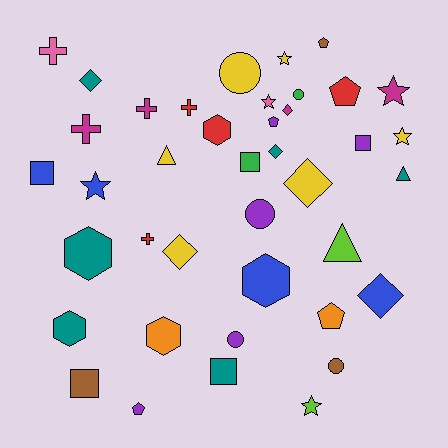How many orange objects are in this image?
There are 2 orange objects.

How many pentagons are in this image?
There are 5 pentagons.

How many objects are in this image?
There are 40 objects.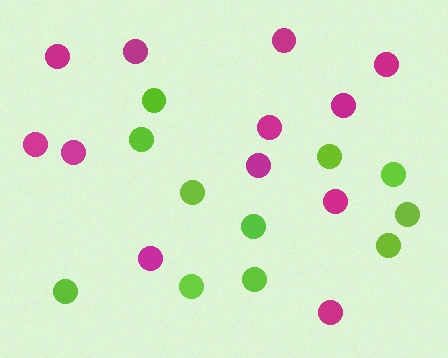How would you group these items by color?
There are 2 groups: one group of magenta circles (12) and one group of lime circles (11).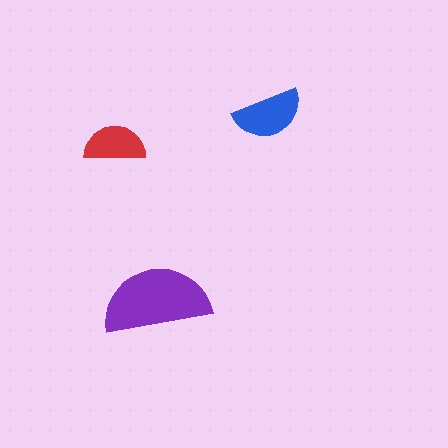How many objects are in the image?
There are 3 objects in the image.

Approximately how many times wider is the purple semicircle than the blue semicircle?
About 1.5 times wider.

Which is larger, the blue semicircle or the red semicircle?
The blue one.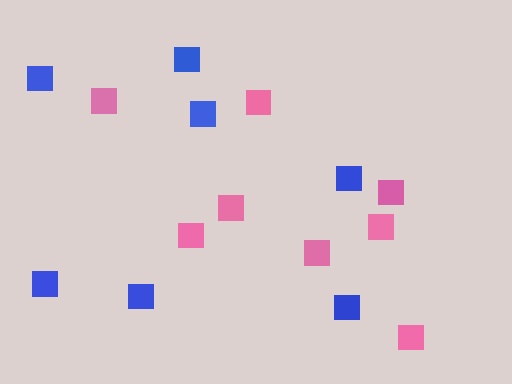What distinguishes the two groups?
There are 2 groups: one group of blue squares (7) and one group of pink squares (8).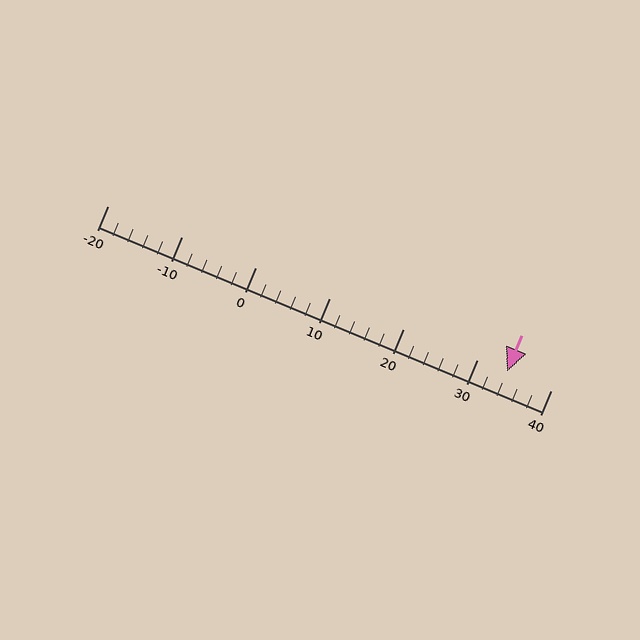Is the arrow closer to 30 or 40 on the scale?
The arrow is closer to 30.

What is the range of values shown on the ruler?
The ruler shows values from -20 to 40.